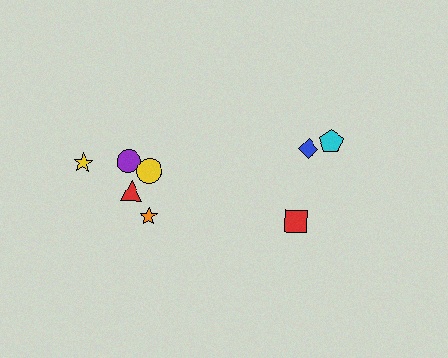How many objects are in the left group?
There are 5 objects.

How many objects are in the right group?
There are 3 objects.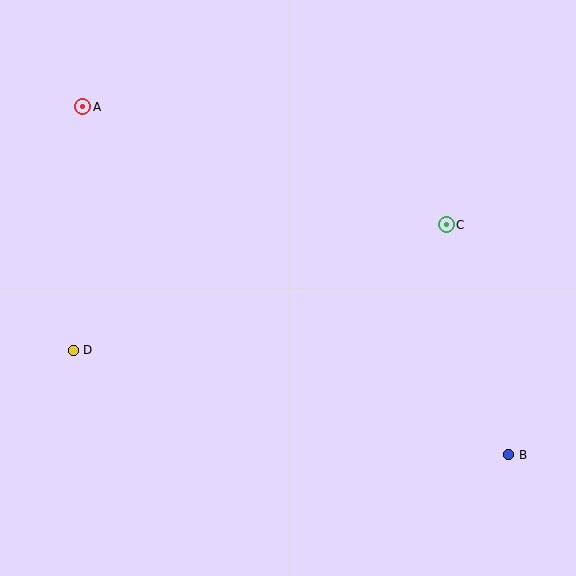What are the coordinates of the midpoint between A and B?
The midpoint between A and B is at (296, 281).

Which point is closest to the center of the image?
Point C at (446, 225) is closest to the center.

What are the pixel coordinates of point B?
Point B is at (509, 455).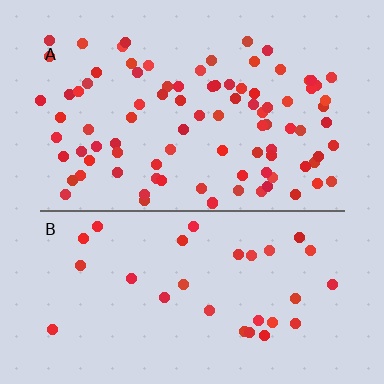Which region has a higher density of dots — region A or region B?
A (the top).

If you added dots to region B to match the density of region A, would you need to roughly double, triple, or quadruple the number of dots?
Approximately triple.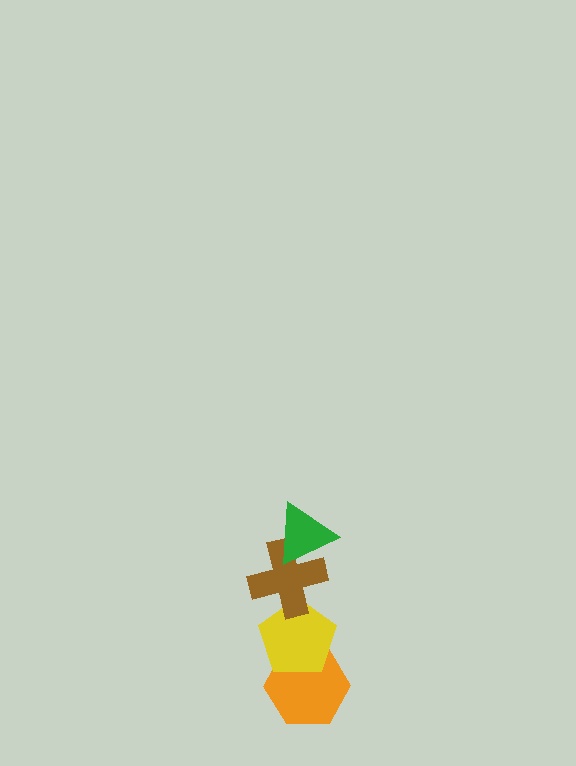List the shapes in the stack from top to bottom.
From top to bottom: the green triangle, the brown cross, the yellow pentagon, the orange hexagon.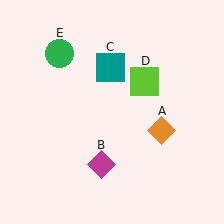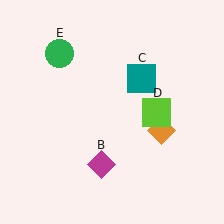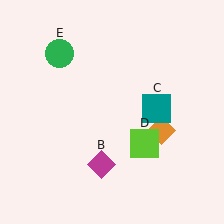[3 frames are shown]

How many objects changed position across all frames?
2 objects changed position: teal square (object C), lime square (object D).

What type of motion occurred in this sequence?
The teal square (object C), lime square (object D) rotated clockwise around the center of the scene.